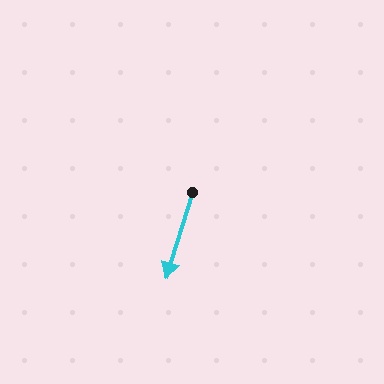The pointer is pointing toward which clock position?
Roughly 7 o'clock.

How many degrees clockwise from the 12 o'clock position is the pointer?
Approximately 197 degrees.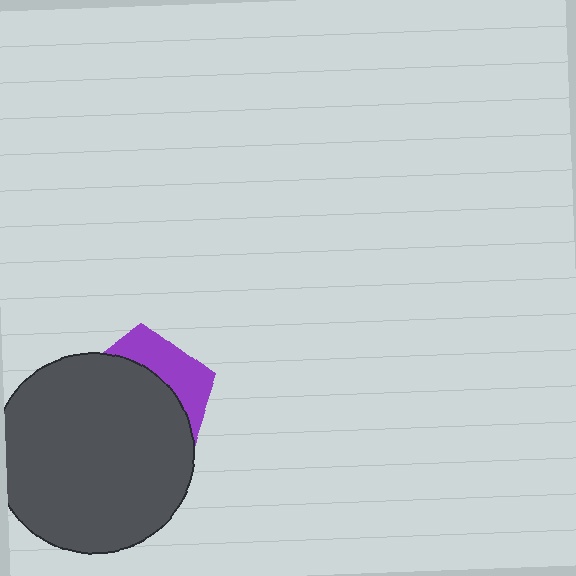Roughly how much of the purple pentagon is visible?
A small part of it is visible (roughly 31%).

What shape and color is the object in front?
The object in front is a dark gray circle.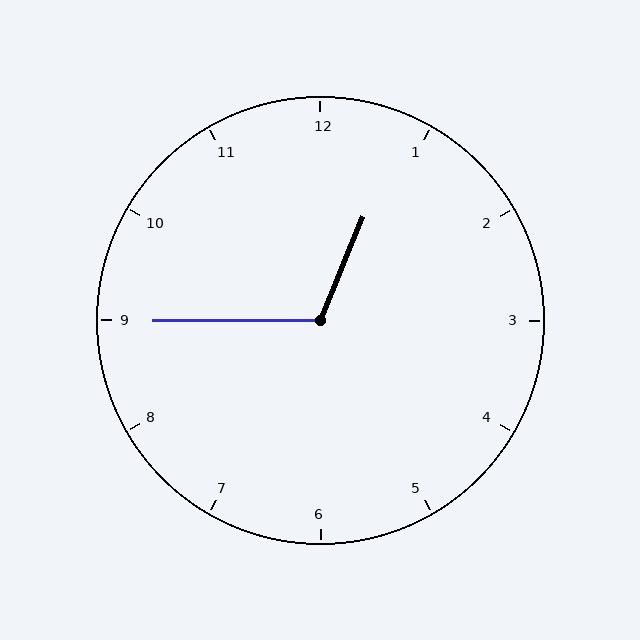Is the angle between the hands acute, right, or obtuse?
It is obtuse.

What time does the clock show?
12:45.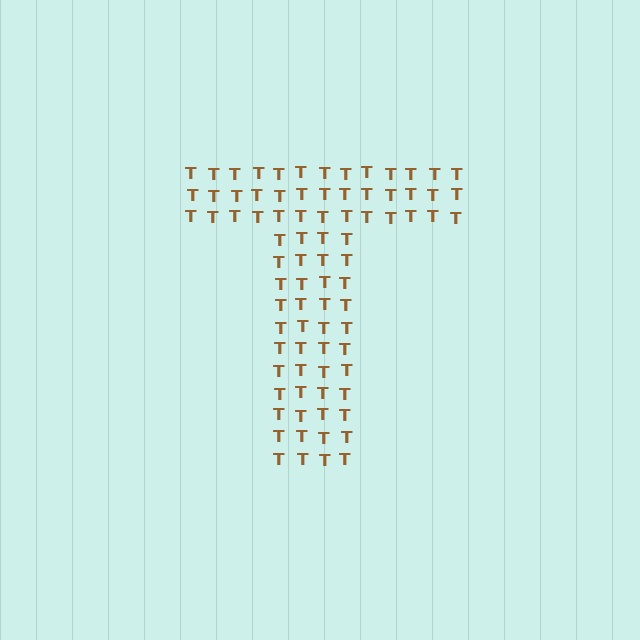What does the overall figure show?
The overall figure shows the letter T.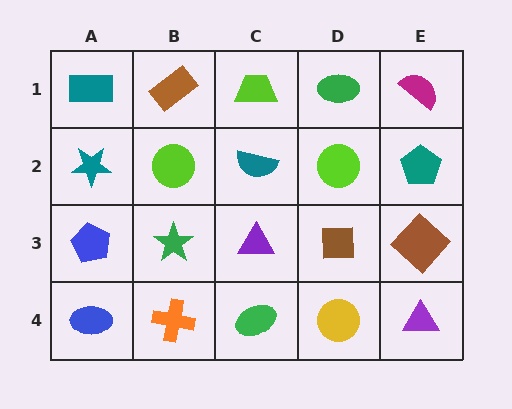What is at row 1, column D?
A green ellipse.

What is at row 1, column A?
A teal rectangle.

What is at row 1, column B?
A brown rectangle.